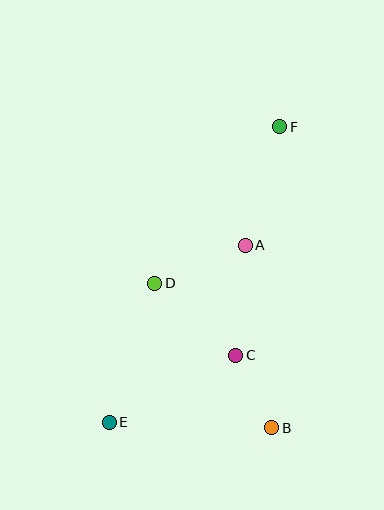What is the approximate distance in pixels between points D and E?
The distance between D and E is approximately 146 pixels.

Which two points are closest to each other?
Points B and C are closest to each other.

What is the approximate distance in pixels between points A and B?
The distance between A and B is approximately 184 pixels.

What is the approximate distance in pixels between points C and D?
The distance between C and D is approximately 108 pixels.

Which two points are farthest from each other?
Points E and F are farthest from each other.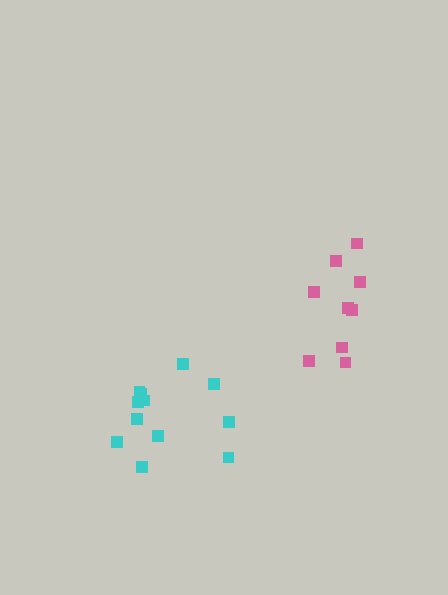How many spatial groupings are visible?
There are 2 spatial groupings.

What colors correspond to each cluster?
The clusters are colored: pink, cyan.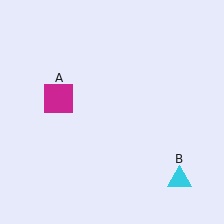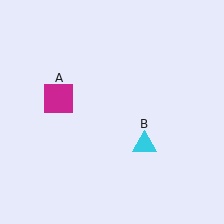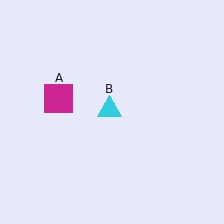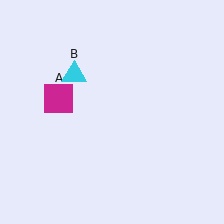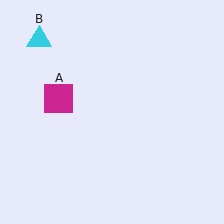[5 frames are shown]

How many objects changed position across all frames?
1 object changed position: cyan triangle (object B).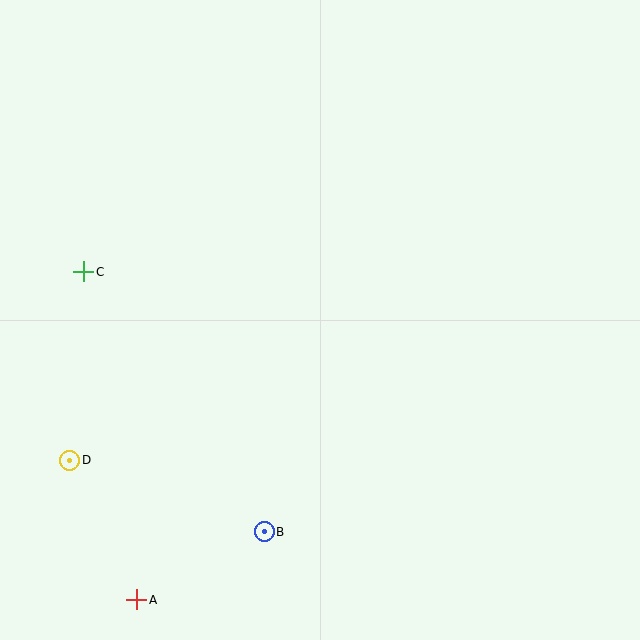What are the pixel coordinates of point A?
Point A is at (137, 600).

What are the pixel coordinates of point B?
Point B is at (264, 532).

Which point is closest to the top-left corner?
Point C is closest to the top-left corner.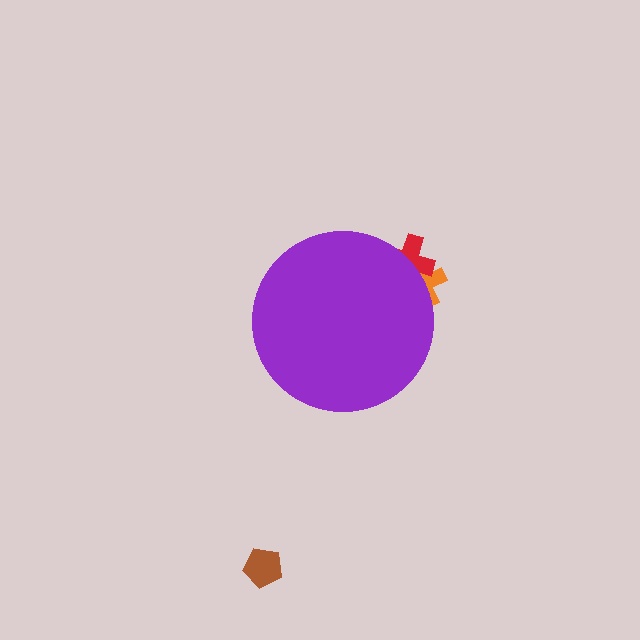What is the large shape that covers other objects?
A purple circle.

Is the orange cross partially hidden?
Yes, the orange cross is partially hidden behind the purple circle.